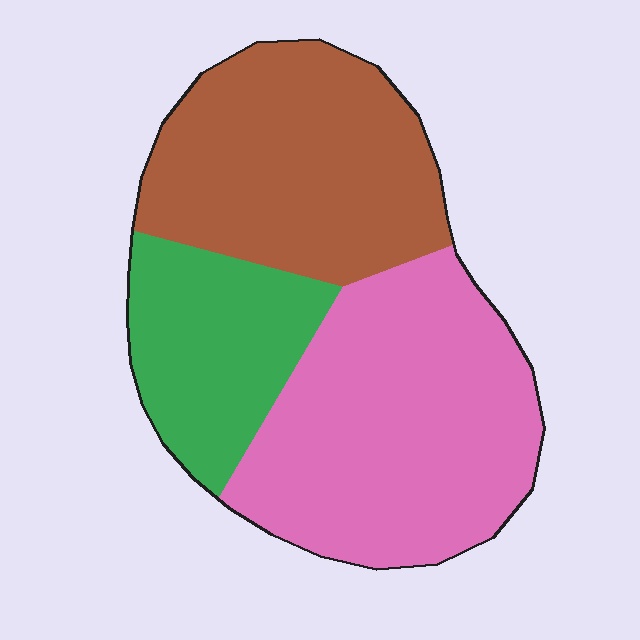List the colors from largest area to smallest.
From largest to smallest: pink, brown, green.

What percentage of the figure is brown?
Brown takes up between a quarter and a half of the figure.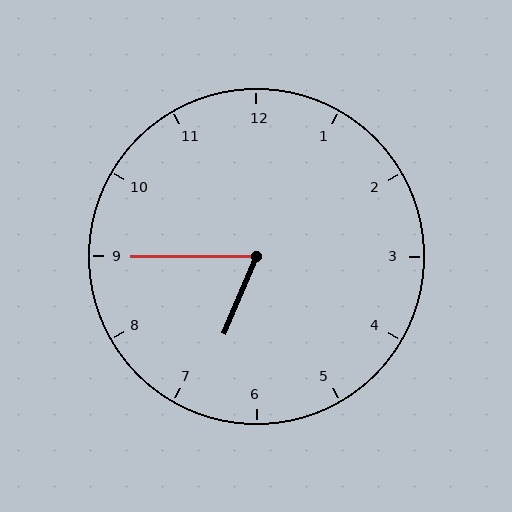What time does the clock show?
6:45.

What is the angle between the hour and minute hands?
Approximately 68 degrees.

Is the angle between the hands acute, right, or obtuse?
It is acute.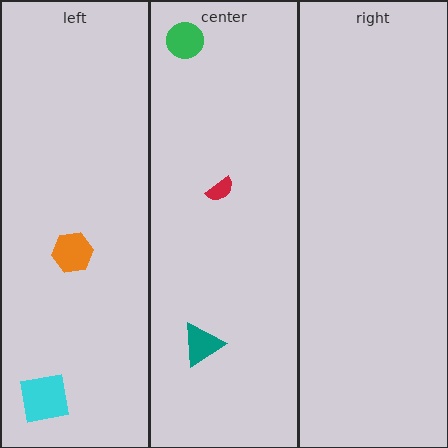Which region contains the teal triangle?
The center region.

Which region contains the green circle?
The center region.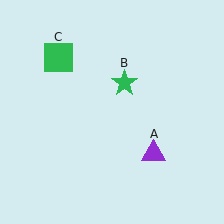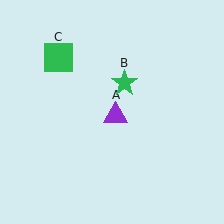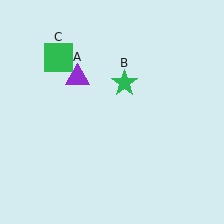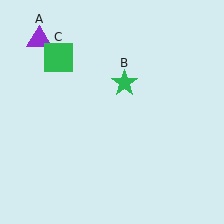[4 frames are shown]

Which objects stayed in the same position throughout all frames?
Green star (object B) and green square (object C) remained stationary.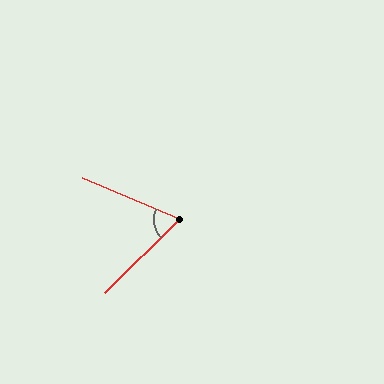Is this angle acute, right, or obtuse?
It is acute.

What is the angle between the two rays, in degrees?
Approximately 67 degrees.